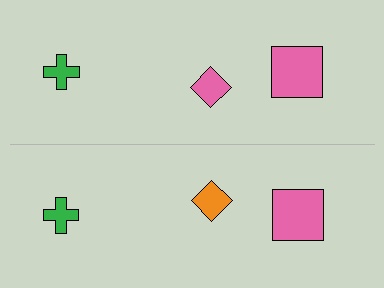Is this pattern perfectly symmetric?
No, the pattern is not perfectly symmetric. The orange diamond on the bottom side breaks the symmetry — its mirror counterpart is pink.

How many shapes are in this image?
There are 6 shapes in this image.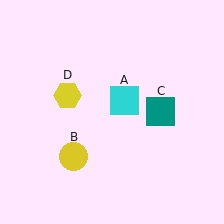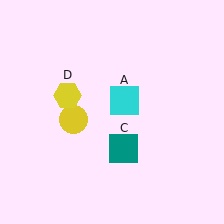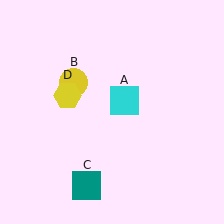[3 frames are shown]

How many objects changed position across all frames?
2 objects changed position: yellow circle (object B), teal square (object C).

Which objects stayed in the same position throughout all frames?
Cyan square (object A) and yellow hexagon (object D) remained stationary.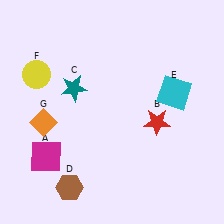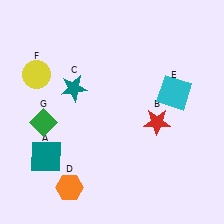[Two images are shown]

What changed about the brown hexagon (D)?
In Image 1, D is brown. In Image 2, it changed to orange.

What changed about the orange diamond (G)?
In Image 1, G is orange. In Image 2, it changed to green.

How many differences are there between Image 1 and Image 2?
There are 3 differences between the two images.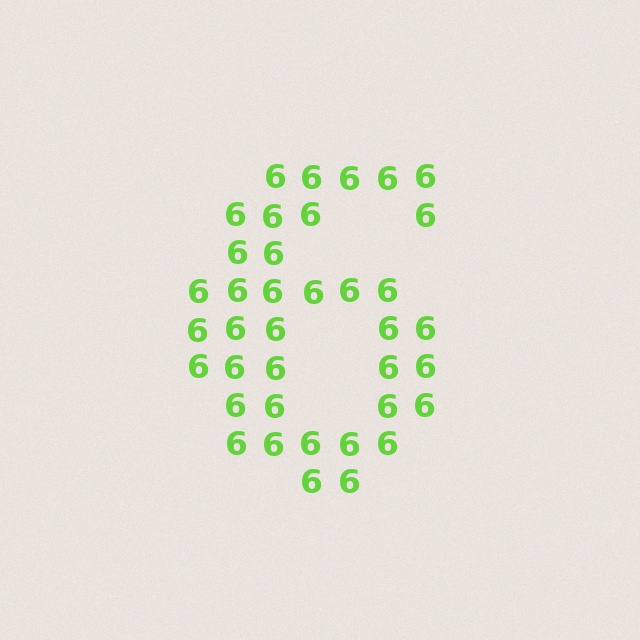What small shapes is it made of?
It is made of small digit 6's.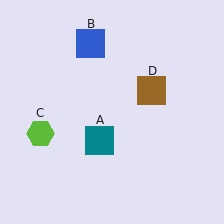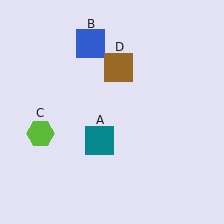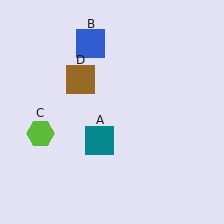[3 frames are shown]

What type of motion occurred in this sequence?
The brown square (object D) rotated counterclockwise around the center of the scene.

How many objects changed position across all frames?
1 object changed position: brown square (object D).